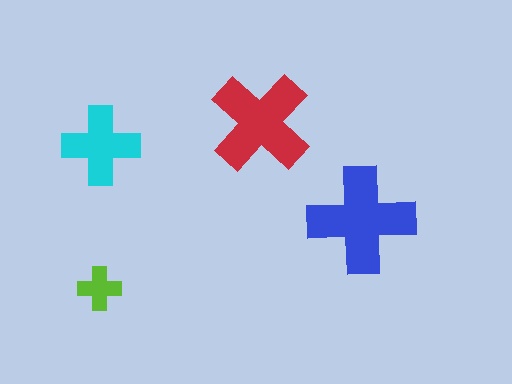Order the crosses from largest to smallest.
the blue one, the red one, the cyan one, the lime one.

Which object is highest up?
The red cross is topmost.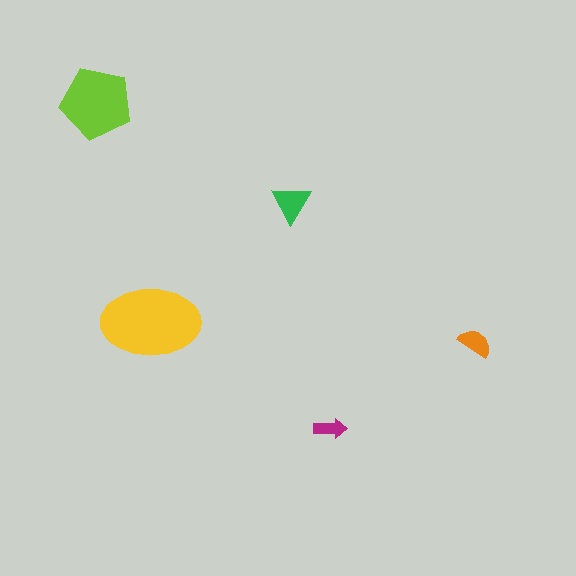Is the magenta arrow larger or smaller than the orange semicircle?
Smaller.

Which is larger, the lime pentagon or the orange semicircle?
The lime pentagon.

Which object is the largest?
The yellow ellipse.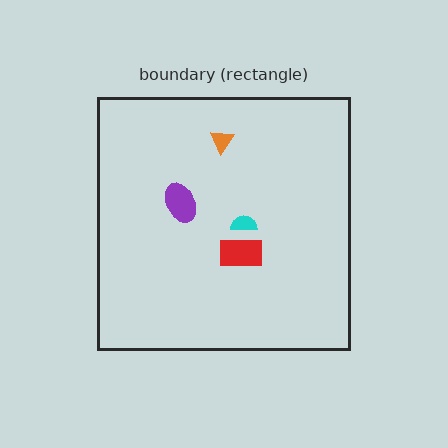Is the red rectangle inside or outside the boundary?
Inside.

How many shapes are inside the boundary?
4 inside, 0 outside.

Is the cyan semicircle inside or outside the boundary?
Inside.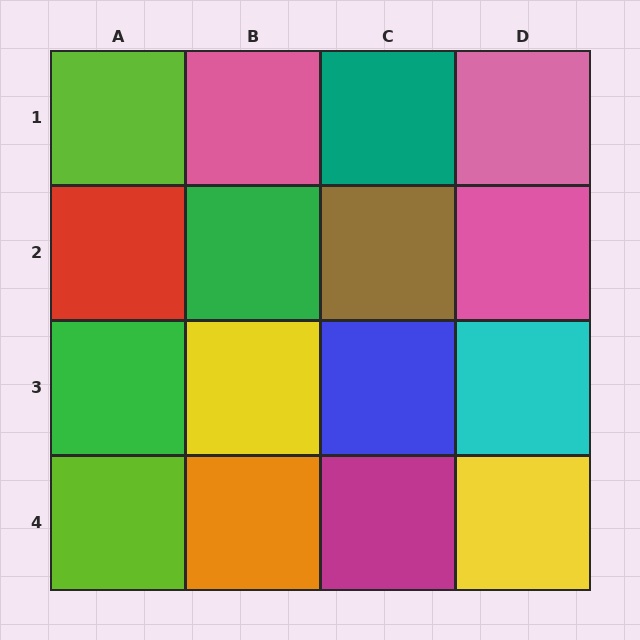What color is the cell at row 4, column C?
Magenta.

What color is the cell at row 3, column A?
Green.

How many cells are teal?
1 cell is teal.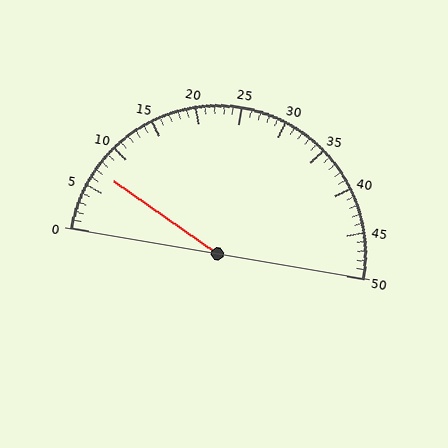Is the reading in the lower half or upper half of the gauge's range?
The reading is in the lower half of the range (0 to 50).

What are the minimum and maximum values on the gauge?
The gauge ranges from 0 to 50.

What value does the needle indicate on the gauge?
The needle indicates approximately 7.